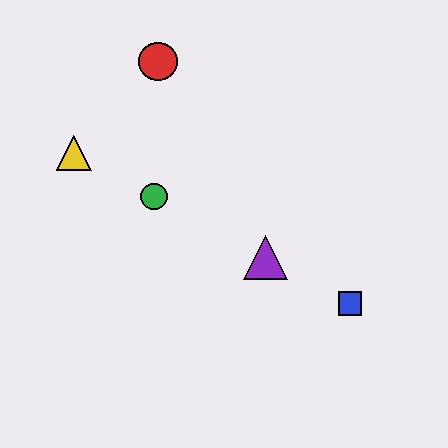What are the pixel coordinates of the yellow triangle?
The yellow triangle is at (74, 153).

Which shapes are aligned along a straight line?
The blue square, the green circle, the yellow triangle, the purple triangle are aligned along a straight line.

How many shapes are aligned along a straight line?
4 shapes (the blue square, the green circle, the yellow triangle, the purple triangle) are aligned along a straight line.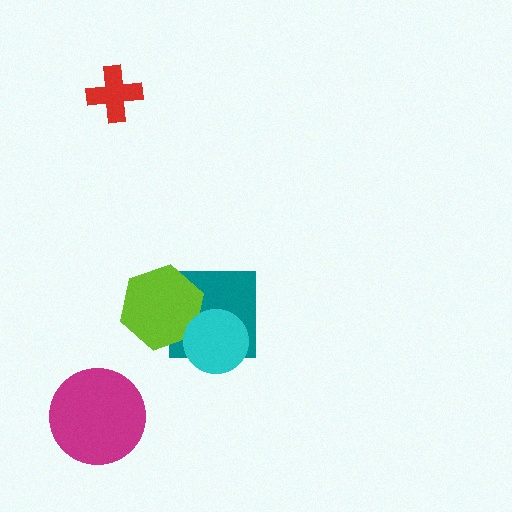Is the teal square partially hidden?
Yes, it is partially covered by another shape.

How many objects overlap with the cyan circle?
2 objects overlap with the cyan circle.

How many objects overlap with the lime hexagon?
2 objects overlap with the lime hexagon.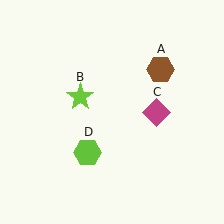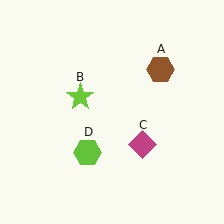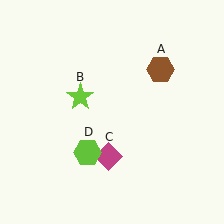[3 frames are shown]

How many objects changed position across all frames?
1 object changed position: magenta diamond (object C).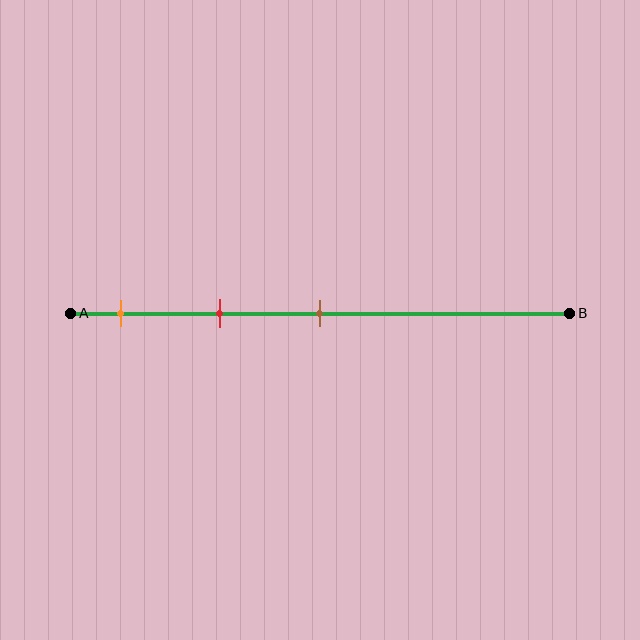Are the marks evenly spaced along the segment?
Yes, the marks are approximately evenly spaced.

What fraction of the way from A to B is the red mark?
The red mark is approximately 30% (0.3) of the way from A to B.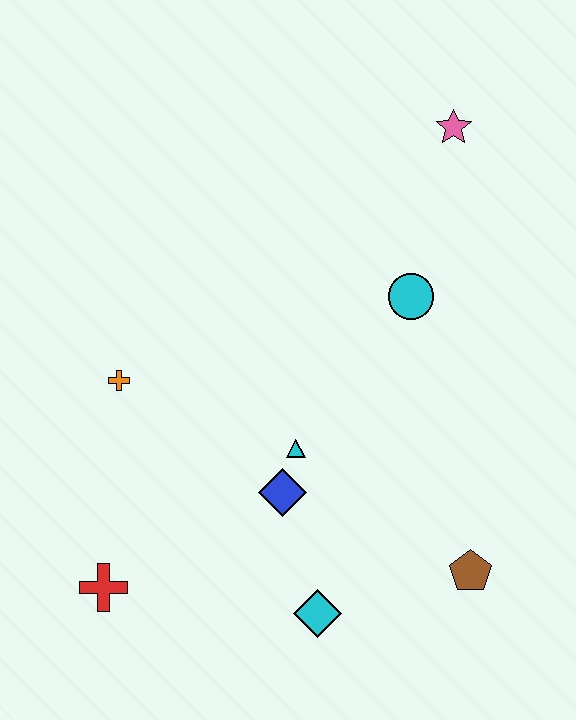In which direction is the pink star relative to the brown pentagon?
The pink star is above the brown pentagon.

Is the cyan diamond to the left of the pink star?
Yes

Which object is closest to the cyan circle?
The pink star is closest to the cyan circle.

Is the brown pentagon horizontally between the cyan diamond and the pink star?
No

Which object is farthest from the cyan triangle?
The pink star is farthest from the cyan triangle.